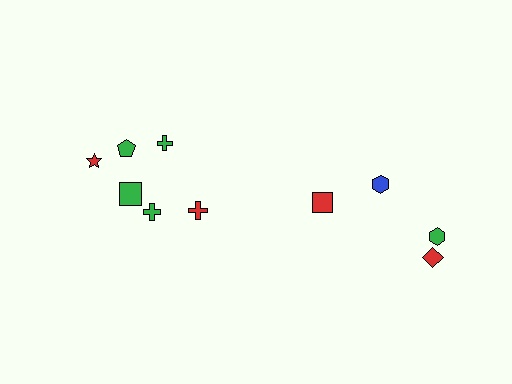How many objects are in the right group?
There are 4 objects.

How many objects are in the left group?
There are 6 objects.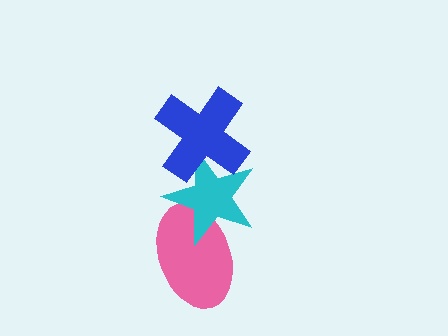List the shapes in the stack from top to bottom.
From top to bottom: the blue cross, the cyan star, the pink ellipse.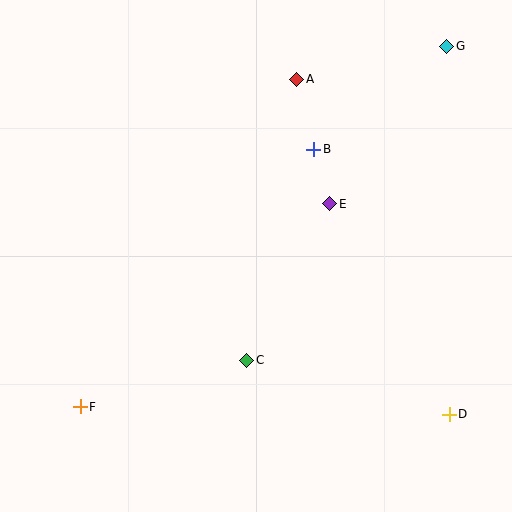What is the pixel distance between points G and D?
The distance between G and D is 368 pixels.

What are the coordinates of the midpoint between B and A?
The midpoint between B and A is at (305, 114).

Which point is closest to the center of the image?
Point E at (330, 204) is closest to the center.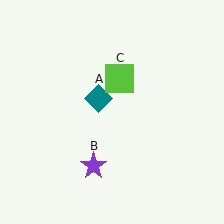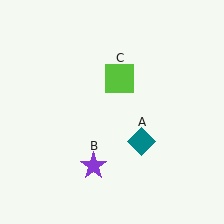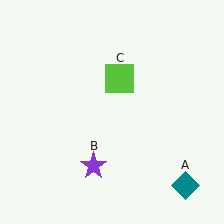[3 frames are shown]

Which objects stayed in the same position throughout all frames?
Purple star (object B) and lime square (object C) remained stationary.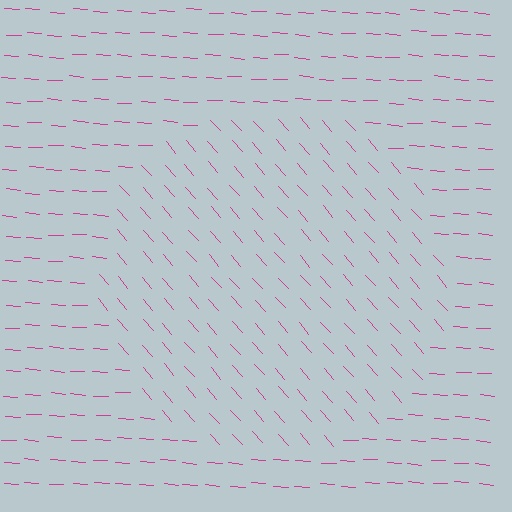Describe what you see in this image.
The image is filled with small magenta line segments. A circle region in the image has lines oriented differently from the surrounding lines, creating a visible texture boundary.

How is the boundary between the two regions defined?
The boundary is defined purely by a change in line orientation (approximately 45 degrees difference). All lines are the same color and thickness.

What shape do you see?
I see a circle.